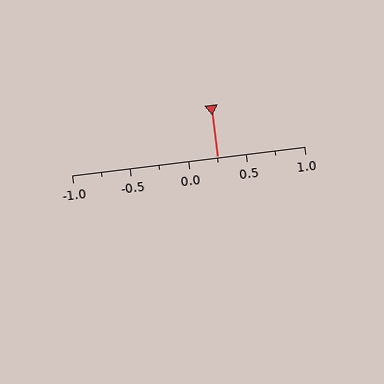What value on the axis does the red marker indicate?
The marker indicates approximately 0.25.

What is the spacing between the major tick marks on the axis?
The major ticks are spaced 0.5 apart.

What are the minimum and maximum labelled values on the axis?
The axis runs from -1.0 to 1.0.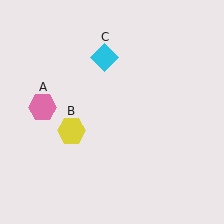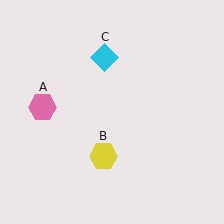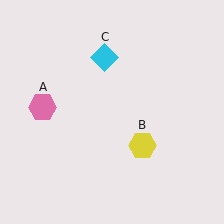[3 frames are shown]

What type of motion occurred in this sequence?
The yellow hexagon (object B) rotated counterclockwise around the center of the scene.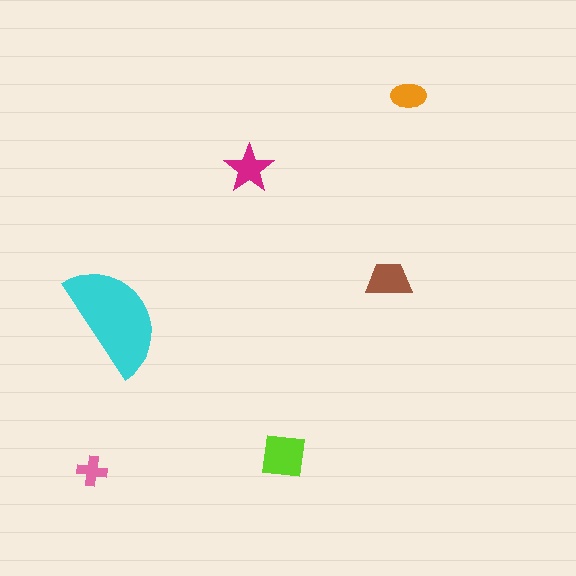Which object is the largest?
The cyan semicircle.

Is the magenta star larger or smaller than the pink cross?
Larger.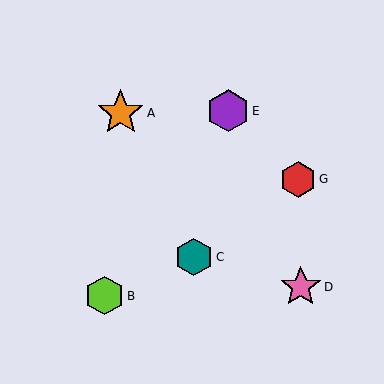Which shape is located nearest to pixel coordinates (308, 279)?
The pink star (labeled D) at (301, 287) is nearest to that location.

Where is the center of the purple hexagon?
The center of the purple hexagon is at (228, 111).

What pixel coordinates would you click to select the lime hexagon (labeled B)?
Click at (104, 296) to select the lime hexagon B.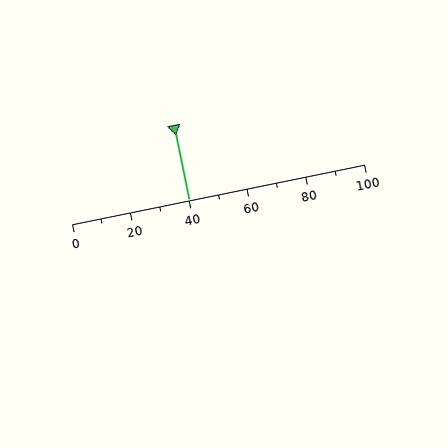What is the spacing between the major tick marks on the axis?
The major ticks are spaced 20 apart.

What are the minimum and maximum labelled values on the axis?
The axis runs from 0 to 100.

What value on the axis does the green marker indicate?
The marker indicates approximately 40.